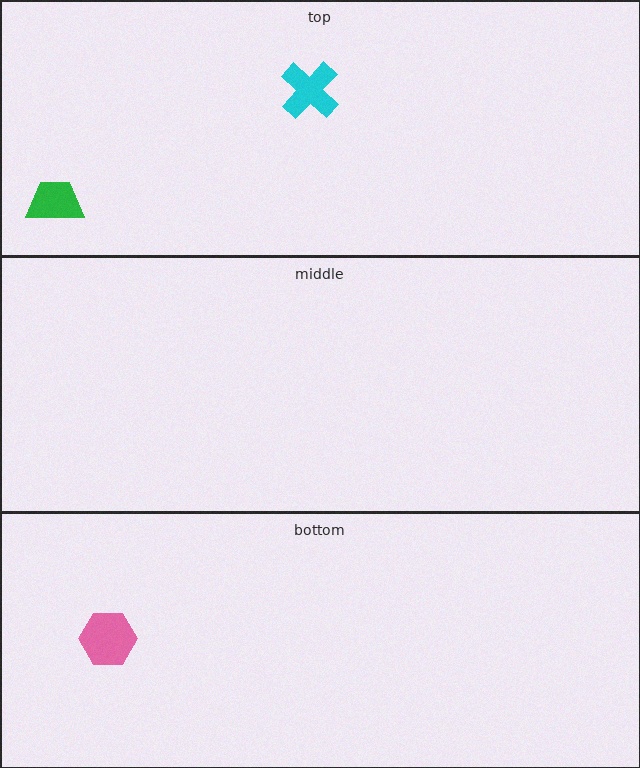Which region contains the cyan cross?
The top region.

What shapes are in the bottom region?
The pink hexagon.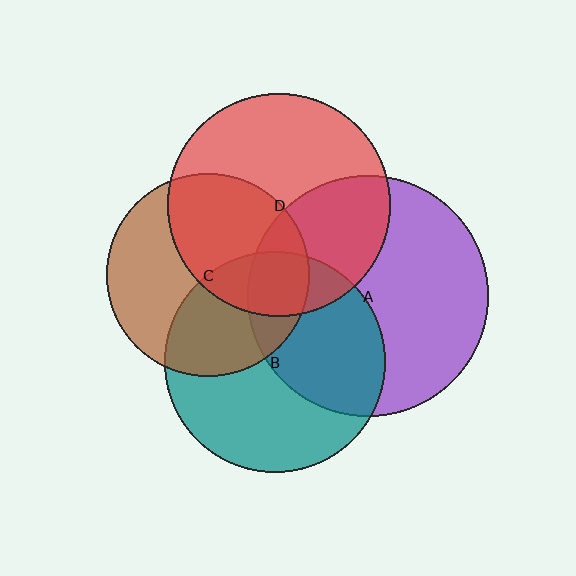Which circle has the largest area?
Circle A (purple).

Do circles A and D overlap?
Yes.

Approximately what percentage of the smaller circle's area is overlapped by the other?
Approximately 35%.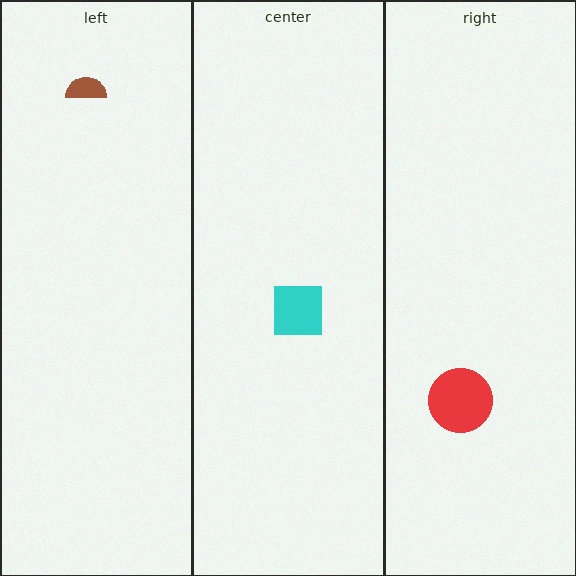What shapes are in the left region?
The brown semicircle.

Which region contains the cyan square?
The center region.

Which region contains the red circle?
The right region.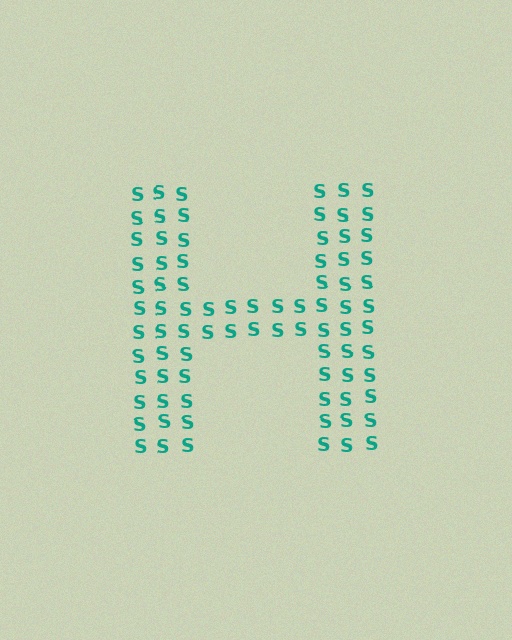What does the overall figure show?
The overall figure shows the letter H.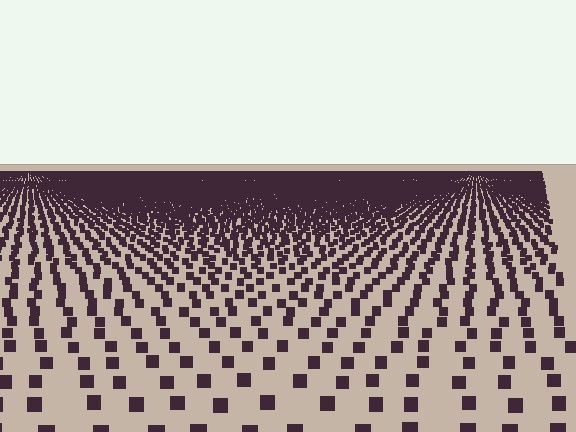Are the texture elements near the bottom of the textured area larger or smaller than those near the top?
Larger. Near the bottom, elements are closer to the viewer and appear at a bigger on-screen size.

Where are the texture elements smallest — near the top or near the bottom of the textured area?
Near the top.